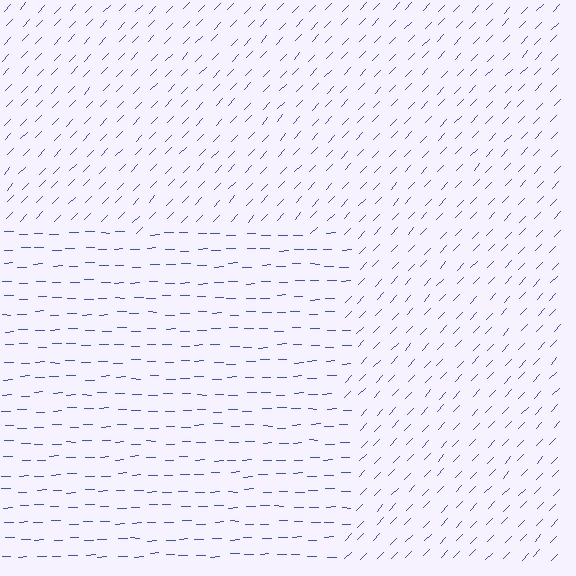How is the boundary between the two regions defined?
The boundary is defined purely by a change in line orientation (approximately 45 degrees difference). All lines are the same color and thickness.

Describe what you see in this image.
The image is filled with small blue line segments. A rectangle region in the image has lines oriented differently from the surrounding lines, creating a visible texture boundary.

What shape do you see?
I see a rectangle.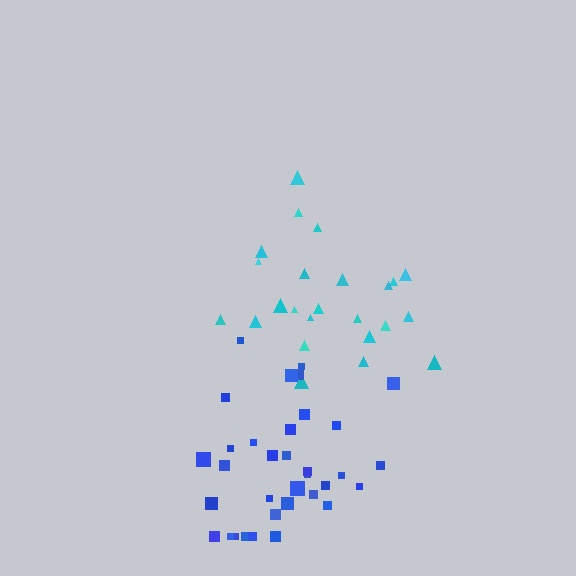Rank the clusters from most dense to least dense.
blue, cyan.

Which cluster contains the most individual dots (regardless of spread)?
Blue (34).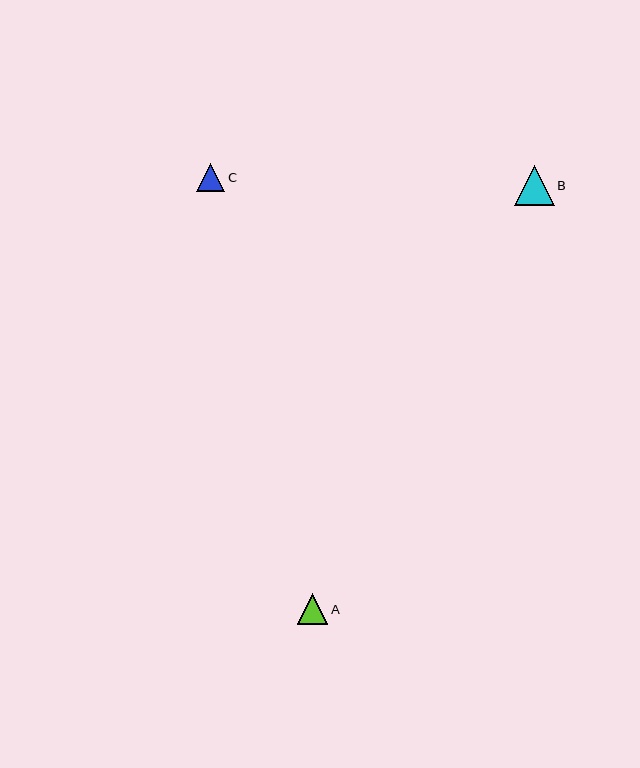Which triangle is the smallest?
Triangle C is the smallest with a size of approximately 28 pixels.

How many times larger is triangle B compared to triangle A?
Triangle B is approximately 1.3 times the size of triangle A.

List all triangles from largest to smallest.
From largest to smallest: B, A, C.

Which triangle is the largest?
Triangle B is the largest with a size of approximately 39 pixels.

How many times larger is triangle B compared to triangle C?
Triangle B is approximately 1.4 times the size of triangle C.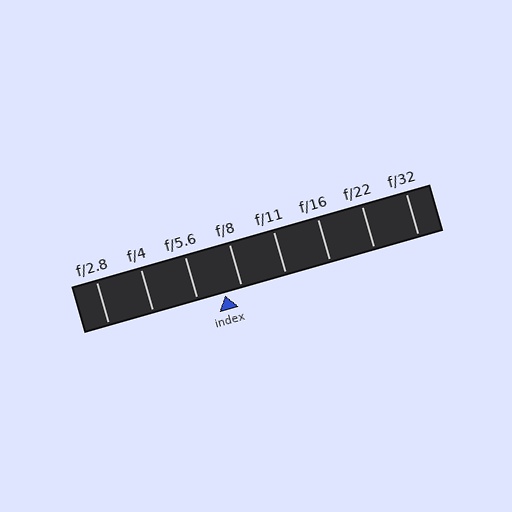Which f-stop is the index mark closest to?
The index mark is closest to f/8.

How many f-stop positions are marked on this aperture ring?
There are 8 f-stop positions marked.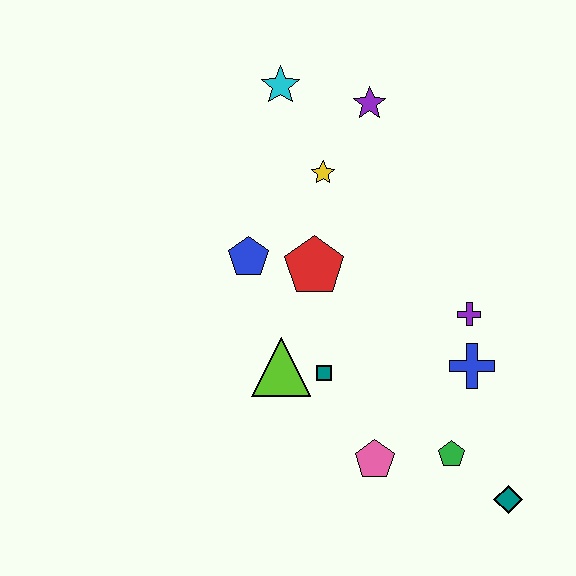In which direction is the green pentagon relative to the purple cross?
The green pentagon is below the purple cross.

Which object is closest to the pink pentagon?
The green pentagon is closest to the pink pentagon.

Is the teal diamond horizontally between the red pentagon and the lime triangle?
No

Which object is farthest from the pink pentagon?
The cyan star is farthest from the pink pentagon.